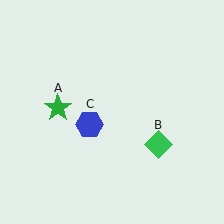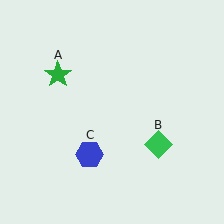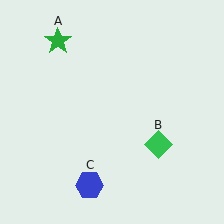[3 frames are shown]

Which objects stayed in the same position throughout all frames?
Green diamond (object B) remained stationary.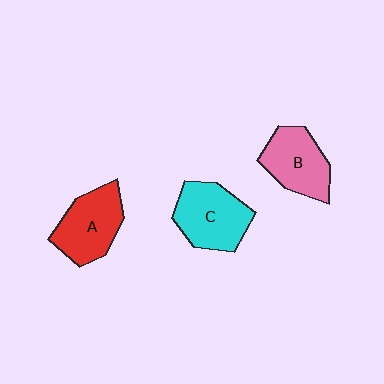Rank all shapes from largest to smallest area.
From largest to smallest: C (cyan), A (red), B (pink).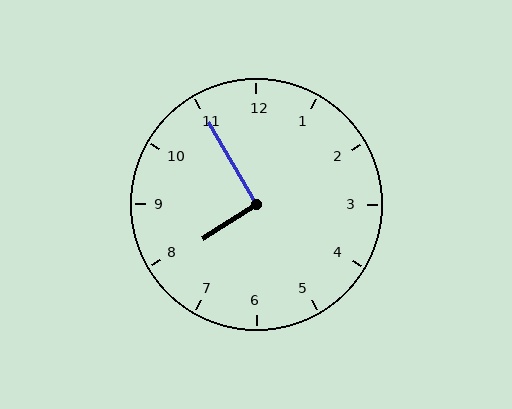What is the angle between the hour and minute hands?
Approximately 92 degrees.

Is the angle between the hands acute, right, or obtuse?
It is right.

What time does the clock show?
7:55.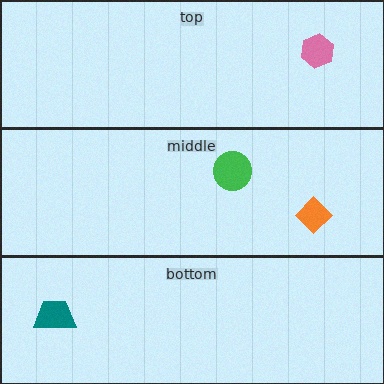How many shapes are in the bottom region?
1.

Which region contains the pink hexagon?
The top region.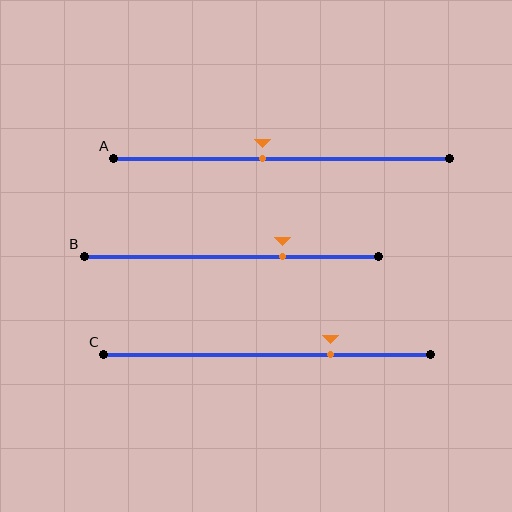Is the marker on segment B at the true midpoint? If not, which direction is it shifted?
No, the marker on segment B is shifted to the right by about 17% of the segment length.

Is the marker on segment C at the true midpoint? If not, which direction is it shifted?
No, the marker on segment C is shifted to the right by about 19% of the segment length.